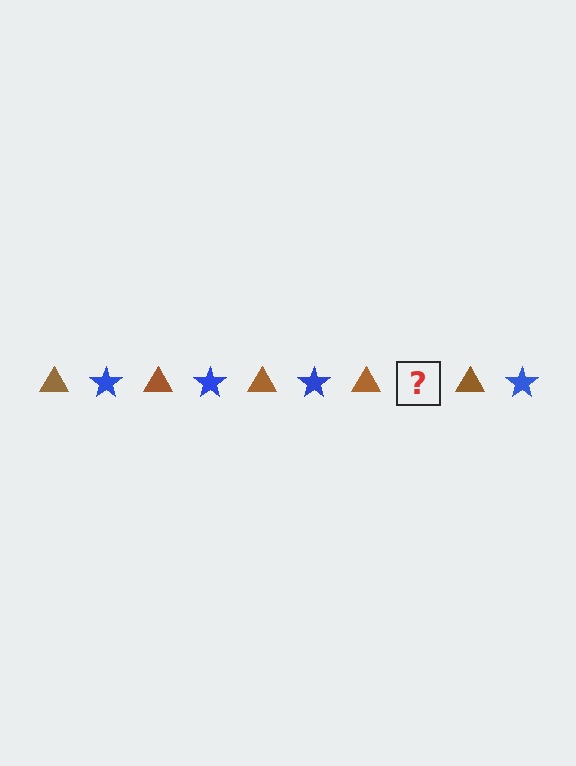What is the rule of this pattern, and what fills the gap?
The rule is that the pattern alternates between brown triangle and blue star. The gap should be filled with a blue star.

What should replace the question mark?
The question mark should be replaced with a blue star.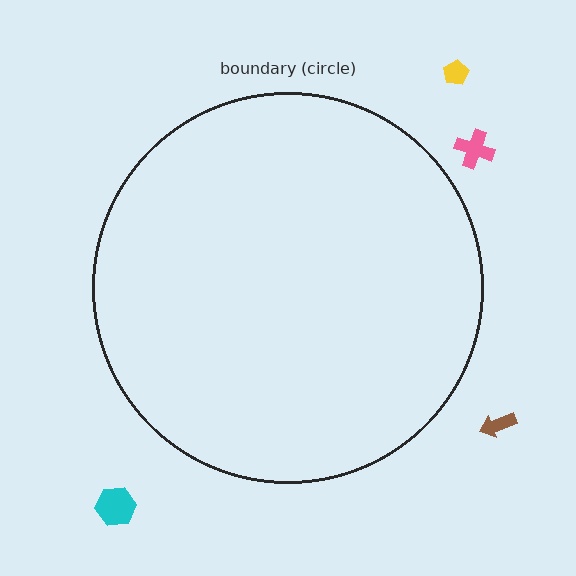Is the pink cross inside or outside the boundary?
Outside.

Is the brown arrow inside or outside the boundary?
Outside.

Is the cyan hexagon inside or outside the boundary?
Outside.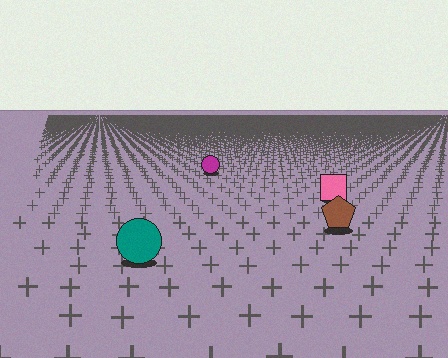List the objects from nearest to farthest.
From nearest to farthest: the teal circle, the brown pentagon, the pink square, the magenta circle.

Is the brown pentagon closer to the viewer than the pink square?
Yes. The brown pentagon is closer — you can tell from the texture gradient: the ground texture is coarser near it.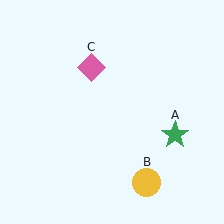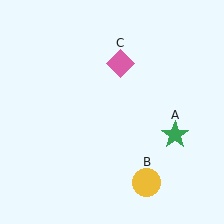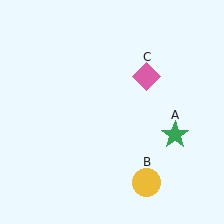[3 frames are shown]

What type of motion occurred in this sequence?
The pink diamond (object C) rotated clockwise around the center of the scene.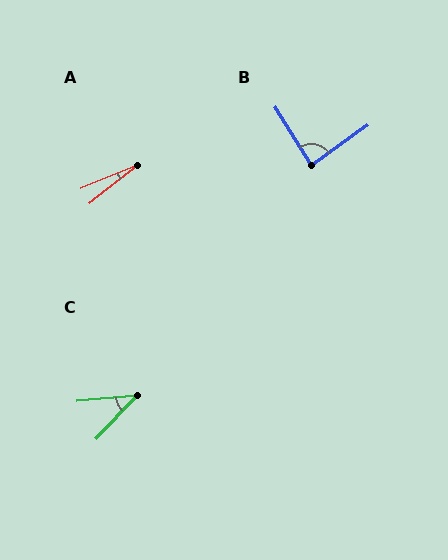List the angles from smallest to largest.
A (16°), C (41°), B (87°).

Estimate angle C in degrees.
Approximately 41 degrees.